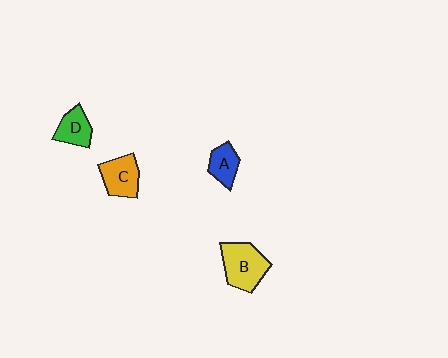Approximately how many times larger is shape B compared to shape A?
Approximately 1.8 times.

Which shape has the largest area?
Shape B (yellow).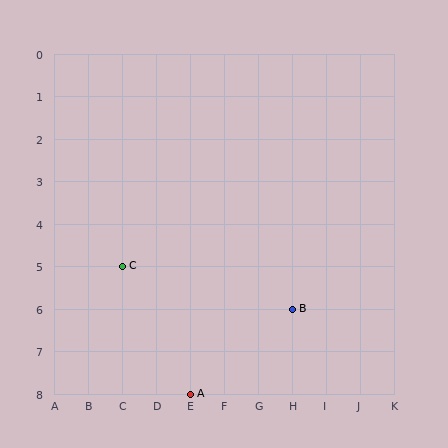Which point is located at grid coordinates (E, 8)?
Point A is at (E, 8).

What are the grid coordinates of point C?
Point C is at grid coordinates (C, 5).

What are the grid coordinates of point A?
Point A is at grid coordinates (E, 8).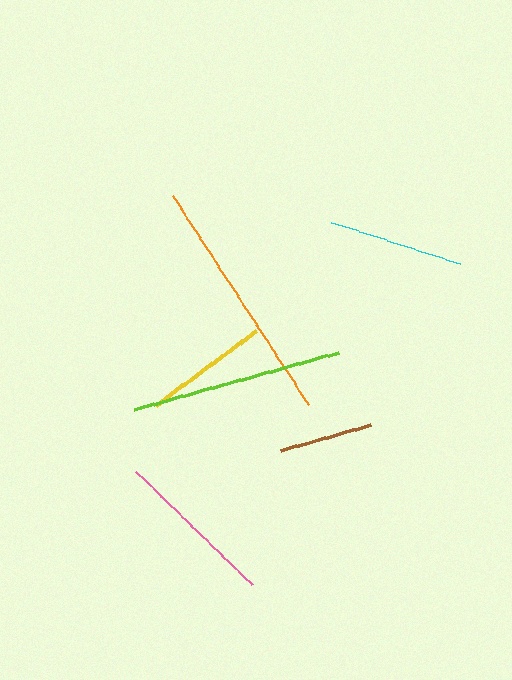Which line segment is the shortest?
The brown line is the shortest at approximately 93 pixels.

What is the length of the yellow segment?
The yellow segment is approximately 126 pixels long.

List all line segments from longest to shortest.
From longest to shortest: orange, lime, pink, cyan, yellow, brown.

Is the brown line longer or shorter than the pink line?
The pink line is longer than the brown line.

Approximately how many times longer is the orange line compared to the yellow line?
The orange line is approximately 2.0 times the length of the yellow line.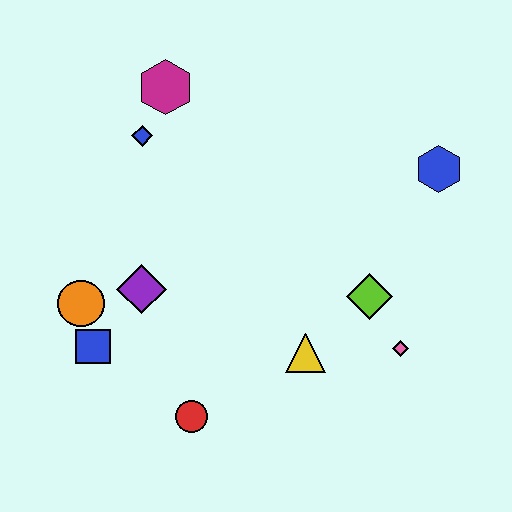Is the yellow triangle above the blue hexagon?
No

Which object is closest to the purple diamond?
The orange circle is closest to the purple diamond.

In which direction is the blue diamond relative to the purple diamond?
The blue diamond is above the purple diamond.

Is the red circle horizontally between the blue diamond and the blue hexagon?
Yes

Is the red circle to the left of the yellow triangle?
Yes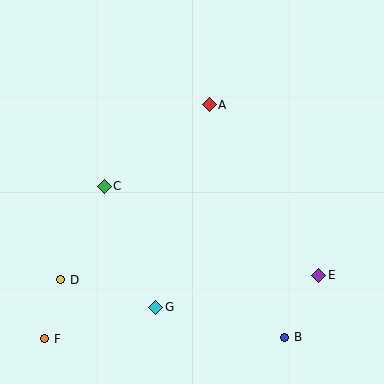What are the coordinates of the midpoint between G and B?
The midpoint between G and B is at (220, 322).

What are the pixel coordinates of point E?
Point E is at (319, 275).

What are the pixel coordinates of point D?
Point D is at (60, 280).